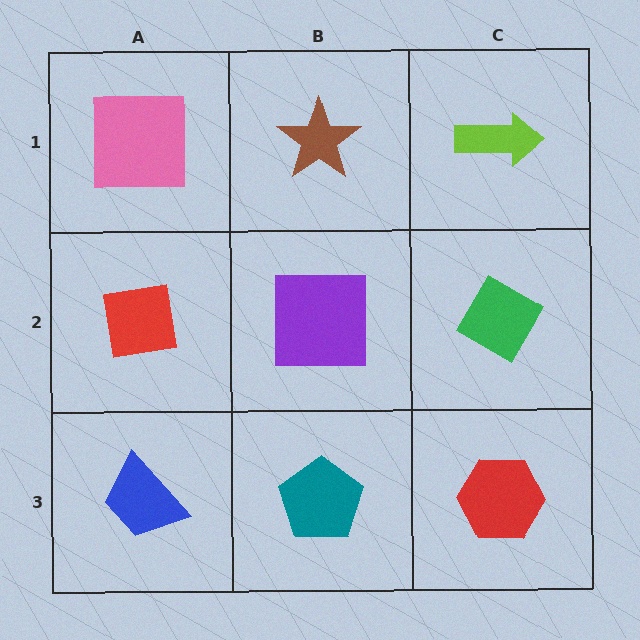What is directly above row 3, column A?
A red square.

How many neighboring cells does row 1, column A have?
2.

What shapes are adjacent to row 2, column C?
A lime arrow (row 1, column C), a red hexagon (row 3, column C), a purple square (row 2, column B).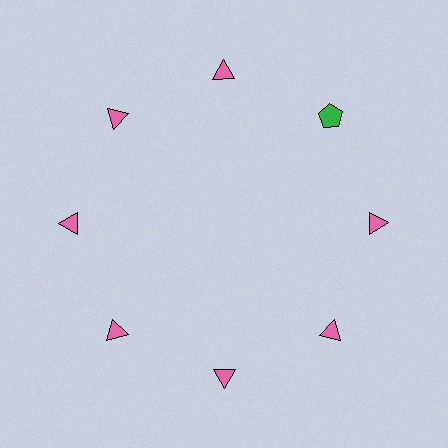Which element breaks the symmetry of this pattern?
The green pentagon at roughly the 2 o'clock position breaks the symmetry. All other shapes are pink triangles.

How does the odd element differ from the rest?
It differs in both color (green instead of pink) and shape (pentagon instead of triangle).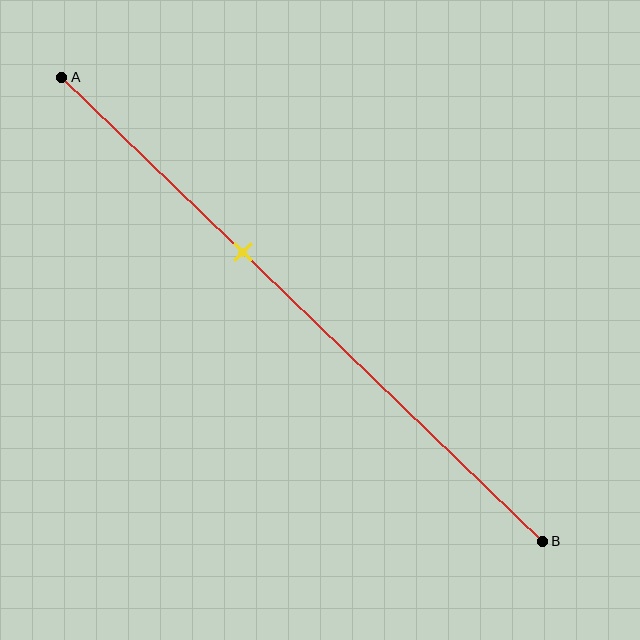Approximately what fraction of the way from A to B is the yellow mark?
The yellow mark is approximately 40% of the way from A to B.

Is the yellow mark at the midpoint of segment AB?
No, the mark is at about 40% from A, not at the 50% midpoint.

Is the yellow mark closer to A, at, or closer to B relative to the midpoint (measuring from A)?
The yellow mark is closer to point A than the midpoint of segment AB.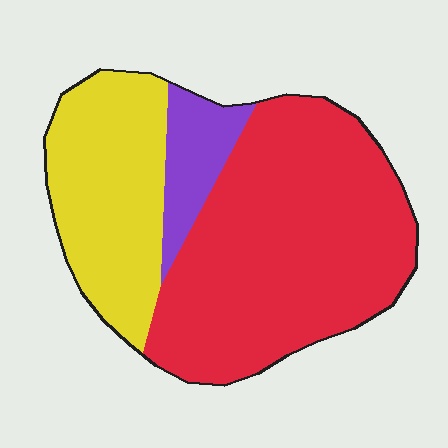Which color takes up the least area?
Purple, at roughly 10%.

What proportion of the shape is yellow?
Yellow covers 30% of the shape.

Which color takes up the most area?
Red, at roughly 60%.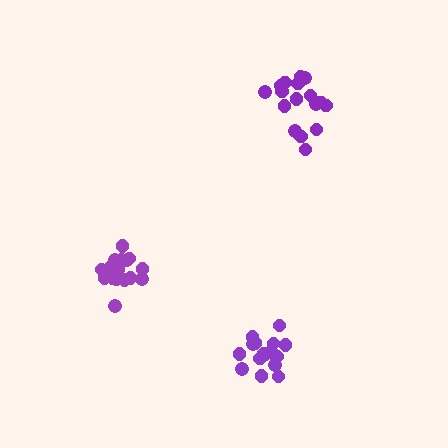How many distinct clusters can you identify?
There are 3 distinct clusters.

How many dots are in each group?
Group 1: 18 dots, Group 2: 18 dots, Group 3: 19 dots (55 total).